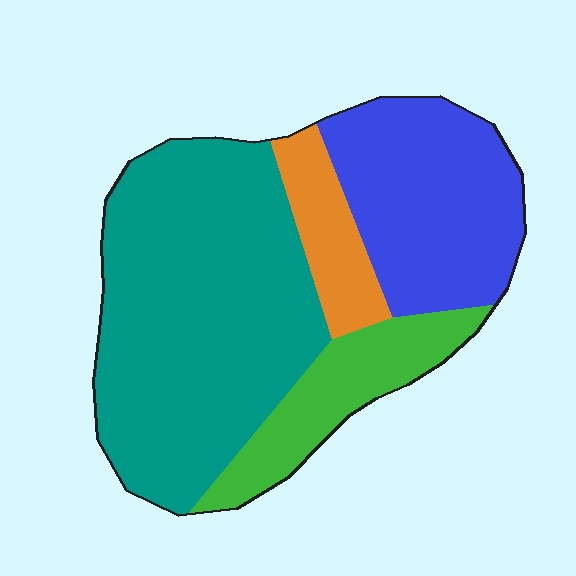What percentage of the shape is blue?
Blue takes up about one quarter (1/4) of the shape.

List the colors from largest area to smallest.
From largest to smallest: teal, blue, green, orange.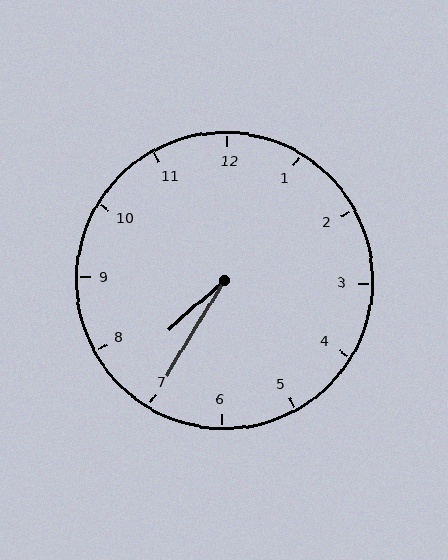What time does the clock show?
7:35.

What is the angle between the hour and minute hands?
Approximately 18 degrees.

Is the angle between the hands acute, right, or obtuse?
It is acute.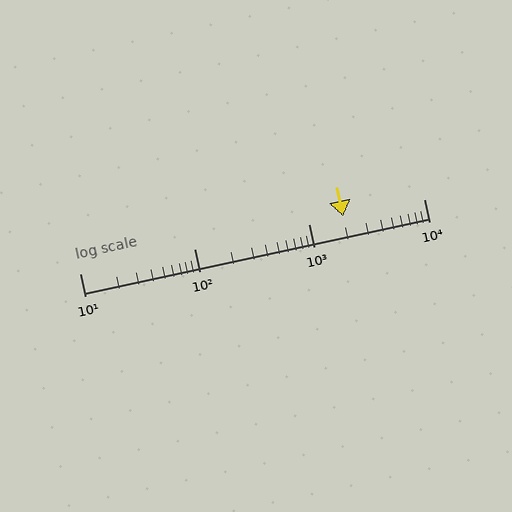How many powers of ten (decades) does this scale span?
The scale spans 3 decades, from 10 to 10000.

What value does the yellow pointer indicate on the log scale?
The pointer indicates approximately 2000.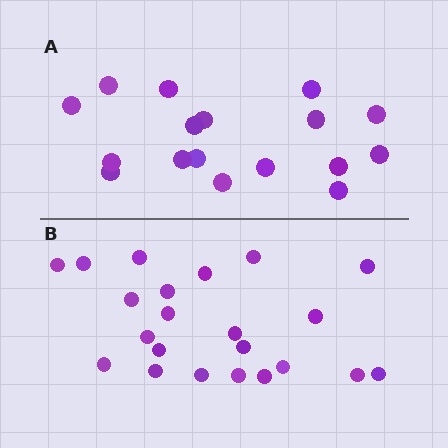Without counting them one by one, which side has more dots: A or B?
Region B (the bottom region) has more dots.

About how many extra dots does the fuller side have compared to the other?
Region B has about 5 more dots than region A.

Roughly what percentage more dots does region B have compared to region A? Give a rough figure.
About 30% more.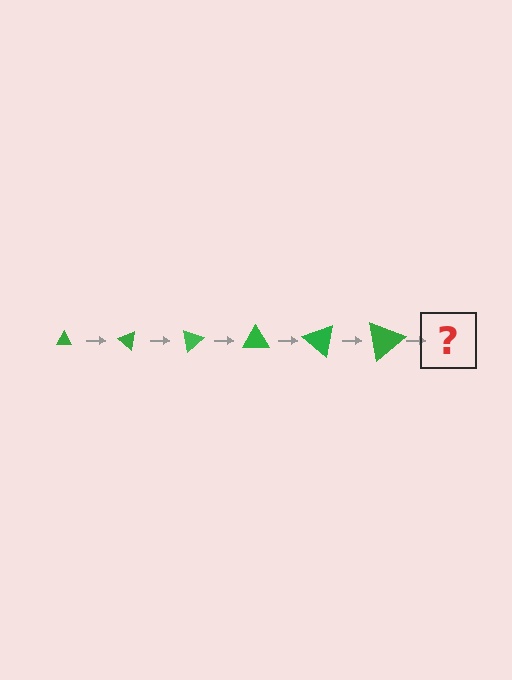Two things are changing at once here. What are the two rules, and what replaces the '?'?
The two rules are that the triangle grows larger each step and it rotates 40 degrees each step. The '?' should be a triangle, larger than the previous one and rotated 240 degrees from the start.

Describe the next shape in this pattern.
It should be a triangle, larger than the previous one and rotated 240 degrees from the start.